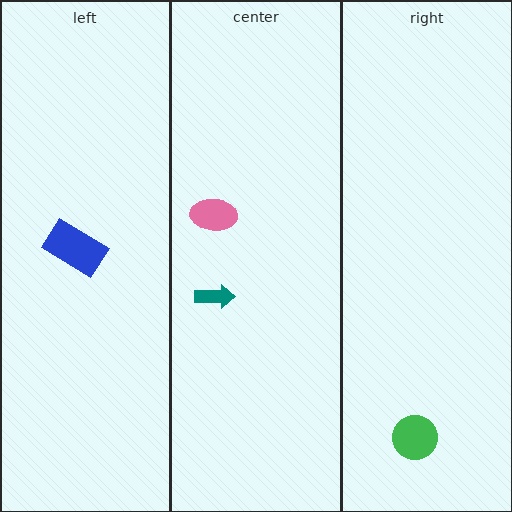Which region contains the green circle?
The right region.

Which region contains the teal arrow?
The center region.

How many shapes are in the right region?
1.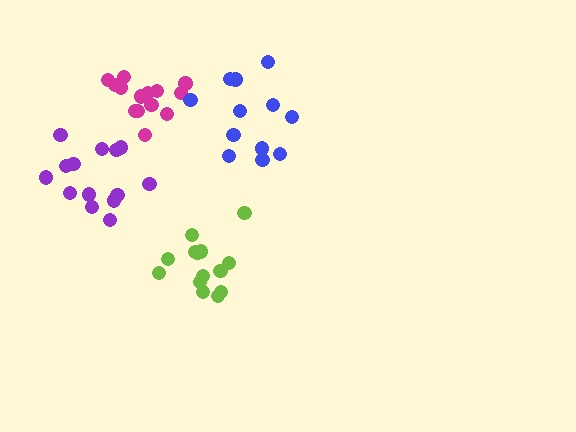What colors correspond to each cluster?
The clusters are colored: magenta, lime, blue, purple.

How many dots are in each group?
Group 1: 15 dots, Group 2: 14 dots, Group 3: 12 dots, Group 4: 14 dots (55 total).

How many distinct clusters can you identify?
There are 4 distinct clusters.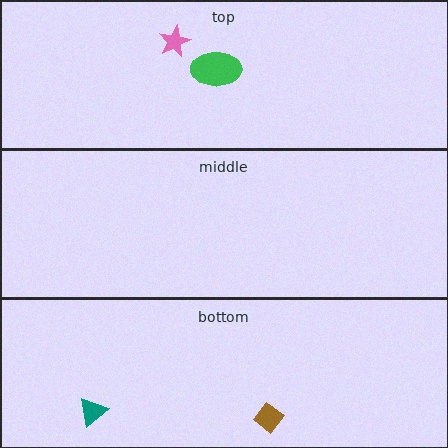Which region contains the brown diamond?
The bottom region.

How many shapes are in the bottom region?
2.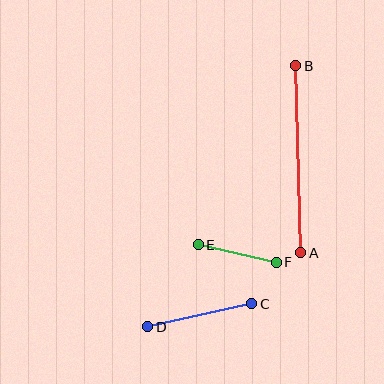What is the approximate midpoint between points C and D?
The midpoint is at approximately (200, 315) pixels.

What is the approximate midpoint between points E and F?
The midpoint is at approximately (237, 254) pixels.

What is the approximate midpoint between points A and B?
The midpoint is at approximately (298, 159) pixels.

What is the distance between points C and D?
The distance is approximately 107 pixels.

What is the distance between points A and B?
The distance is approximately 187 pixels.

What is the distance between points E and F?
The distance is approximately 80 pixels.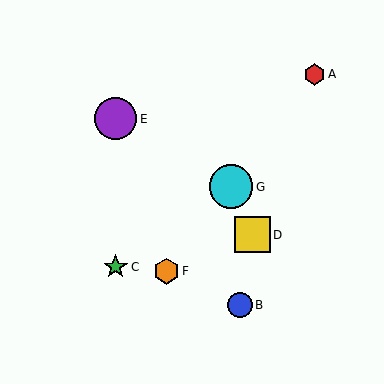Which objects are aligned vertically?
Objects C, E are aligned vertically.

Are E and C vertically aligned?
Yes, both are at x≈116.